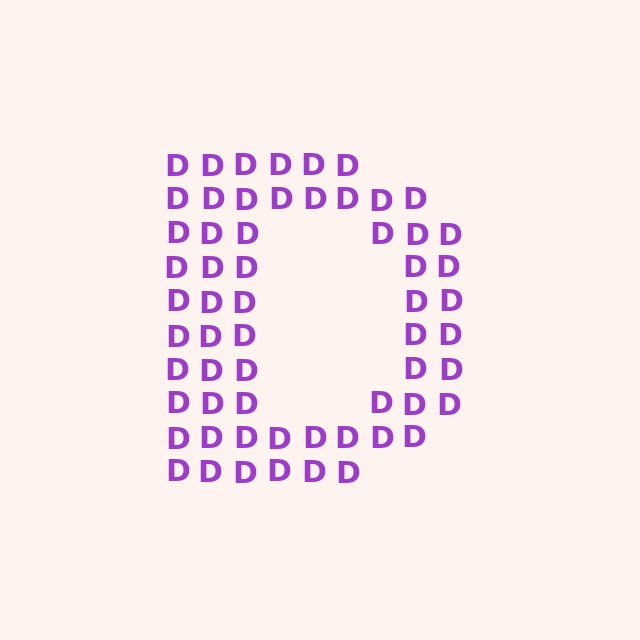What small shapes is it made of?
It is made of small letter D's.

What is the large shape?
The large shape is the letter D.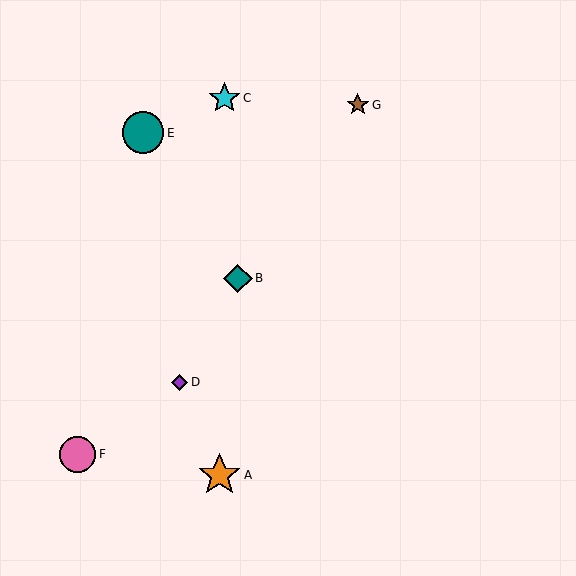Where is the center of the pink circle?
The center of the pink circle is at (78, 454).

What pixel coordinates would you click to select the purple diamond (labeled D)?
Click at (179, 382) to select the purple diamond D.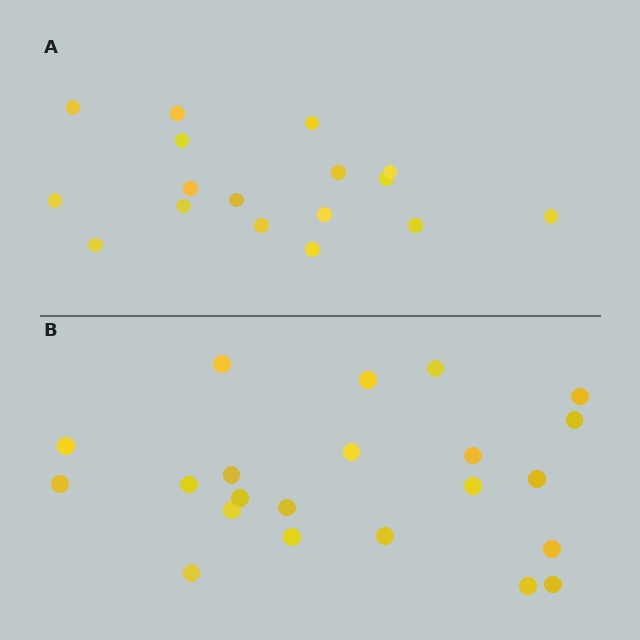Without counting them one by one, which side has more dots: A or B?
Region B (the bottom region) has more dots.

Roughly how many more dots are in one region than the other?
Region B has about 5 more dots than region A.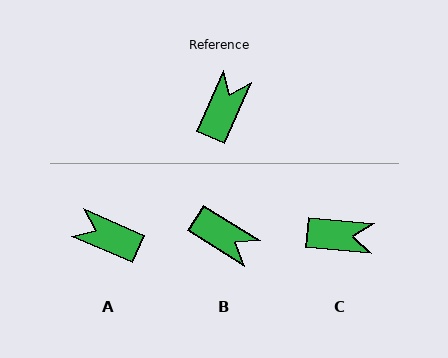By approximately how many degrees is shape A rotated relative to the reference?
Approximately 91 degrees counter-clockwise.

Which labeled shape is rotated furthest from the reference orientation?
B, about 99 degrees away.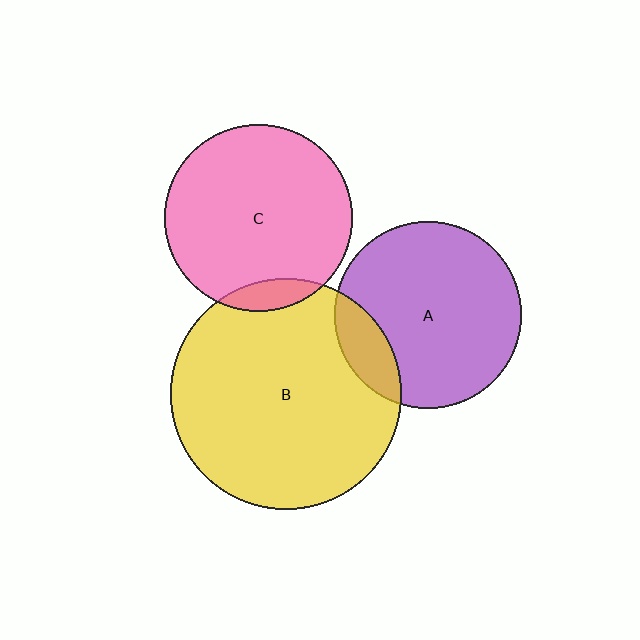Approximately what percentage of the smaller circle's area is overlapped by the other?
Approximately 15%.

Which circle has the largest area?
Circle B (yellow).